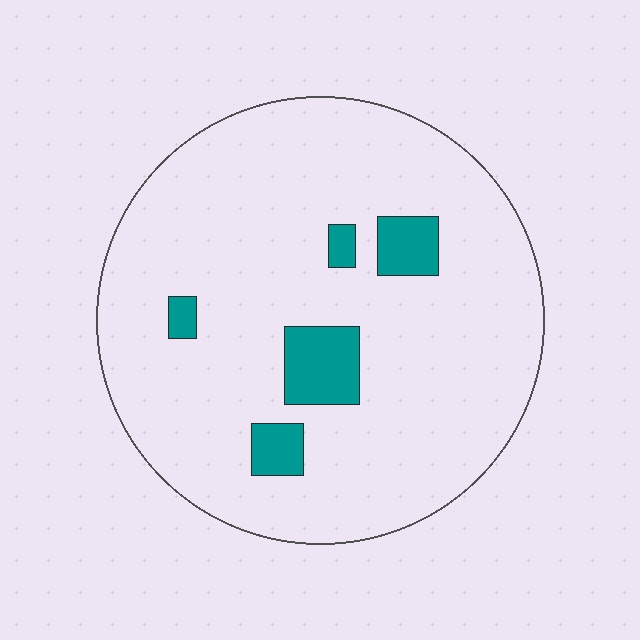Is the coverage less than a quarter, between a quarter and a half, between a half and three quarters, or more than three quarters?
Less than a quarter.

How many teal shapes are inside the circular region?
5.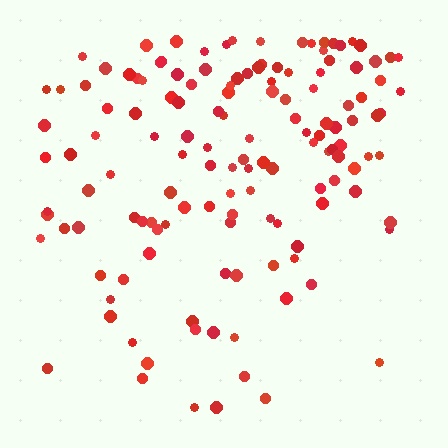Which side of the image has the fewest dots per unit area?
The bottom.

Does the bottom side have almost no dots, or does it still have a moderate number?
Still a moderate number, just noticeably fewer than the top.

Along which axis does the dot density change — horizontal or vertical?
Vertical.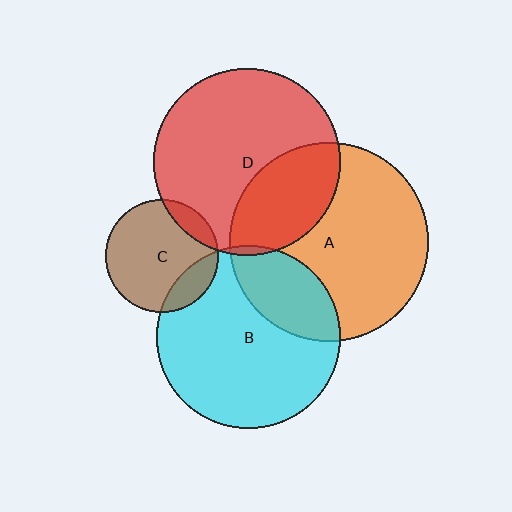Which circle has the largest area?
Circle A (orange).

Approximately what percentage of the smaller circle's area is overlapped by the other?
Approximately 30%.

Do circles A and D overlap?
Yes.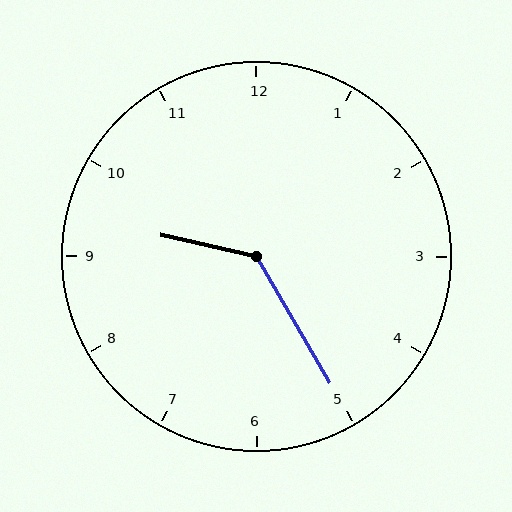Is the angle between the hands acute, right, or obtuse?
It is obtuse.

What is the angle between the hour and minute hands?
Approximately 132 degrees.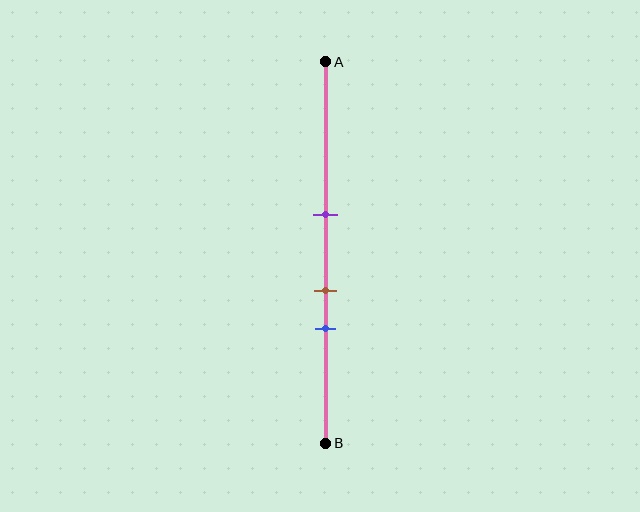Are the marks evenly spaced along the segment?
Yes, the marks are approximately evenly spaced.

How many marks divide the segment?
There are 3 marks dividing the segment.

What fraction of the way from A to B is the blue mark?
The blue mark is approximately 70% (0.7) of the way from A to B.